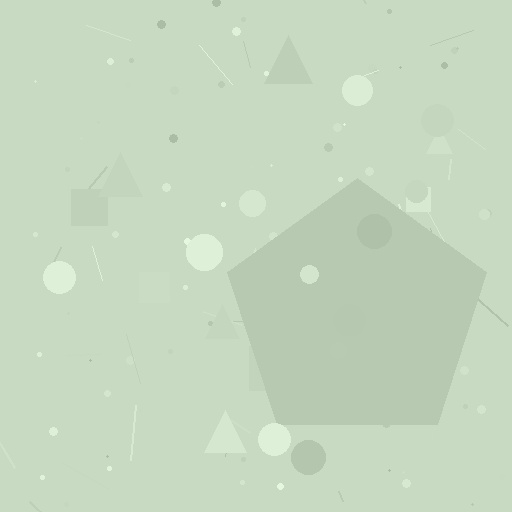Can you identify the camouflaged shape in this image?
The camouflaged shape is a pentagon.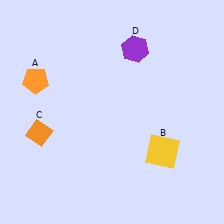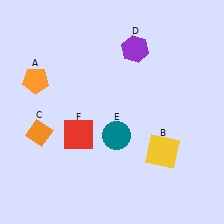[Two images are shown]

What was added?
A teal circle (E), a red square (F) were added in Image 2.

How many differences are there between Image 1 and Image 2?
There are 2 differences between the two images.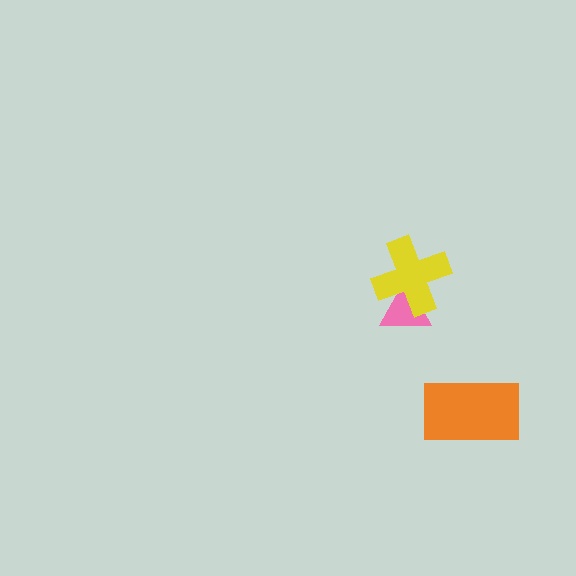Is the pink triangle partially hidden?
Yes, it is partially covered by another shape.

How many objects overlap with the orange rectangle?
0 objects overlap with the orange rectangle.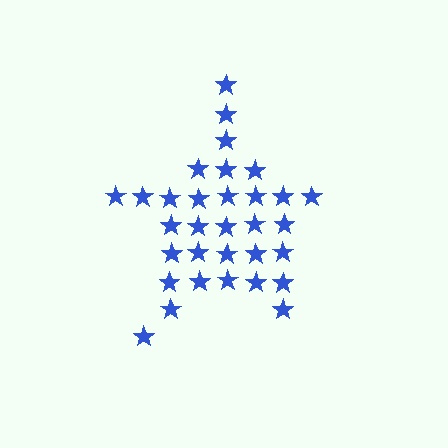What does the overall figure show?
The overall figure shows a star.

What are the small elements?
The small elements are stars.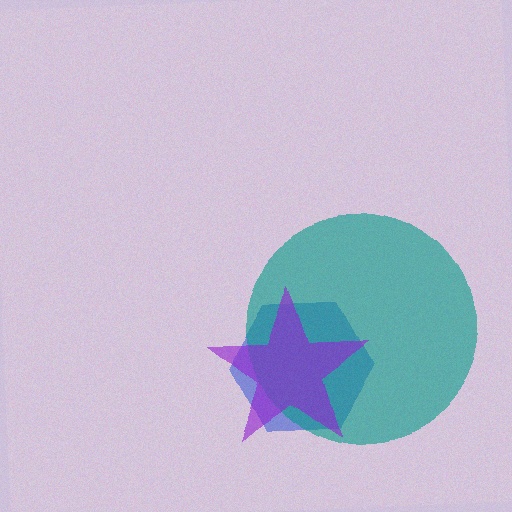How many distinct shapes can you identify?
There are 3 distinct shapes: a blue hexagon, a teal circle, a purple star.